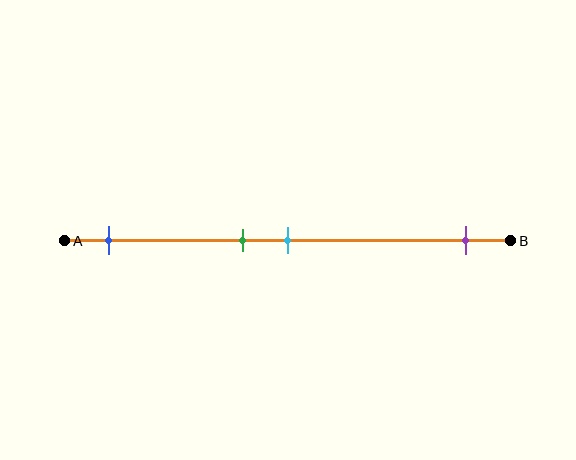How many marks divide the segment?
There are 4 marks dividing the segment.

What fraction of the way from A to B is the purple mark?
The purple mark is approximately 90% (0.9) of the way from A to B.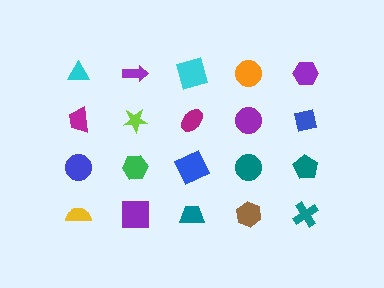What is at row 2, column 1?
A magenta trapezoid.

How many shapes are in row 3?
5 shapes.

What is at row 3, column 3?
A blue square.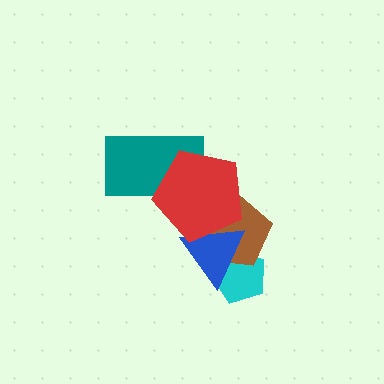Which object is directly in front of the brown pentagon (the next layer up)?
The blue triangle is directly in front of the brown pentagon.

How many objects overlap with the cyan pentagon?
2 objects overlap with the cyan pentagon.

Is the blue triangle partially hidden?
Yes, it is partially covered by another shape.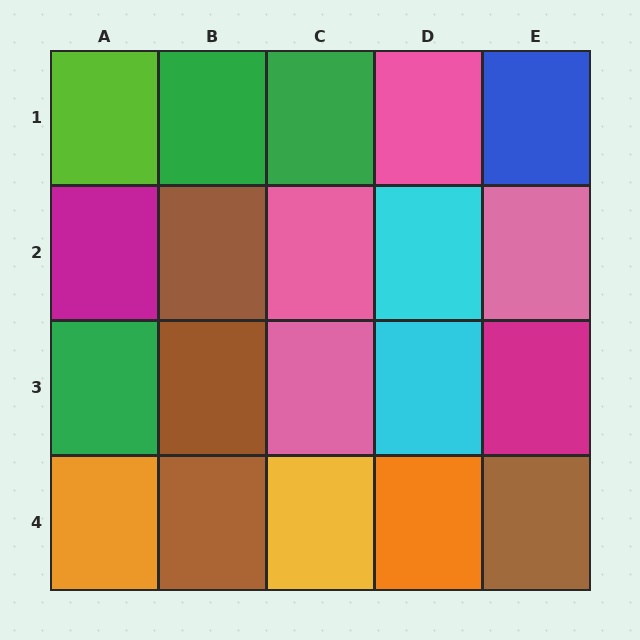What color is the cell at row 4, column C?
Yellow.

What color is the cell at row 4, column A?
Orange.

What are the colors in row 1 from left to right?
Lime, green, green, pink, blue.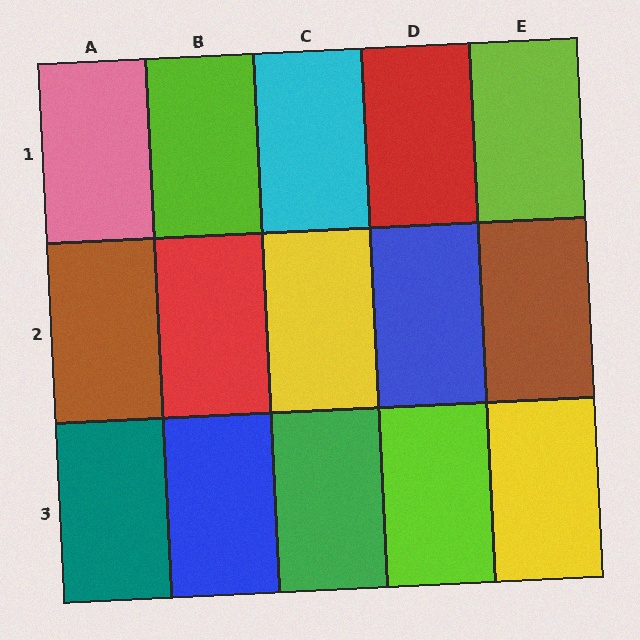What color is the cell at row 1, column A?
Pink.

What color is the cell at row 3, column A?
Teal.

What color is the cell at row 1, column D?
Red.